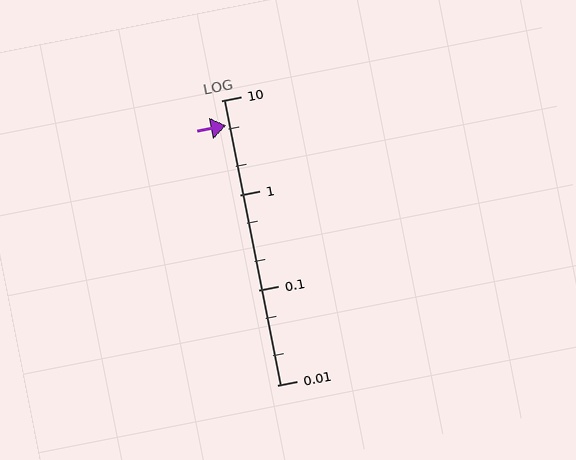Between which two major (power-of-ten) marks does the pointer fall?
The pointer is between 1 and 10.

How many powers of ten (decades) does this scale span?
The scale spans 3 decades, from 0.01 to 10.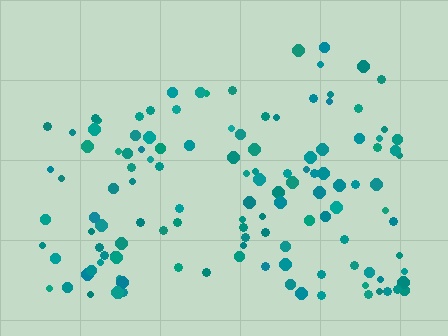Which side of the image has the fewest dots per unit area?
The top.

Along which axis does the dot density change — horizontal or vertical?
Vertical.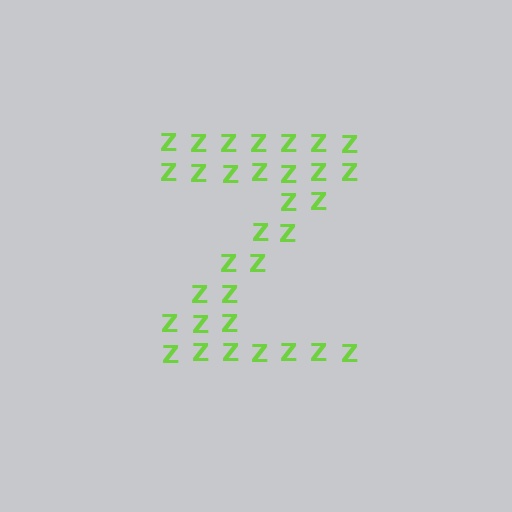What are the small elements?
The small elements are letter Z's.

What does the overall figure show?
The overall figure shows the letter Z.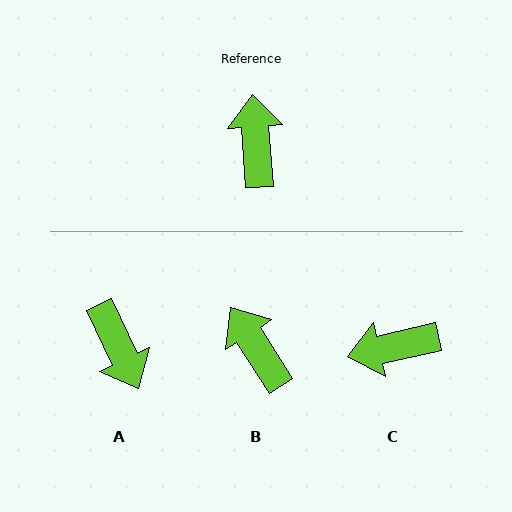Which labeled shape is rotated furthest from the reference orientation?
A, about 159 degrees away.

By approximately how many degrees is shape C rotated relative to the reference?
Approximately 99 degrees counter-clockwise.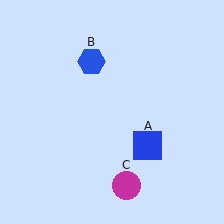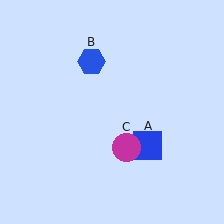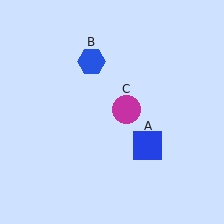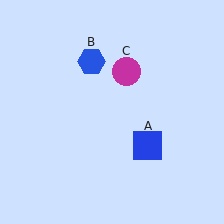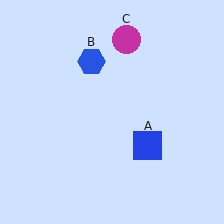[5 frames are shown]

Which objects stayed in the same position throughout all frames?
Blue square (object A) and blue hexagon (object B) remained stationary.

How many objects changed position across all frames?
1 object changed position: magenta circle (object C).